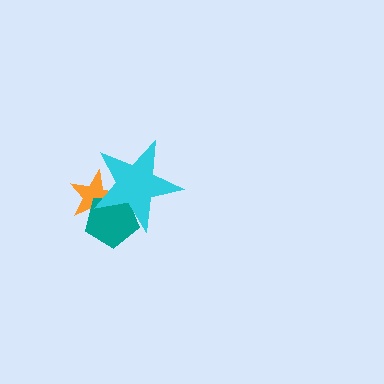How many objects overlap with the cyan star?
2 objects overlap with the cyan star.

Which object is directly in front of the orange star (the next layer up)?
The teal pentagon is directly in front of the orange star.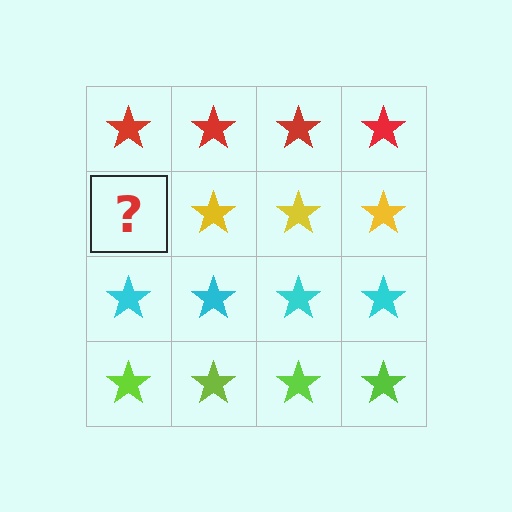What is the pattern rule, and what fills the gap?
The rule is that each row has a consistent color. The gap should be filled with a yellow star.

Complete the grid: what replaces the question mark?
The question mark should be replaced with a yellow star.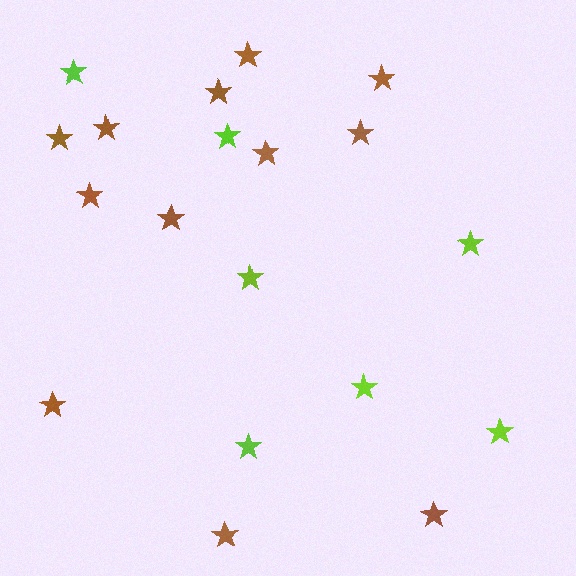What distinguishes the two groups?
There are 2 groups: one group of brown stars (12) and one group of lime stars (7).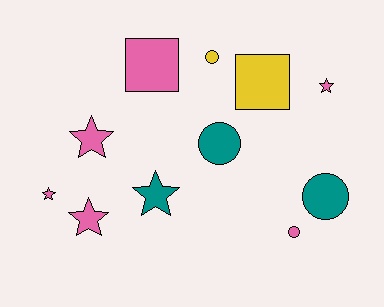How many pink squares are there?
There is 1 pink square.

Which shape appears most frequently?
Star, with 5 objects.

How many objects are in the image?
There are 11 objects.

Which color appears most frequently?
Pink, with 6 objects.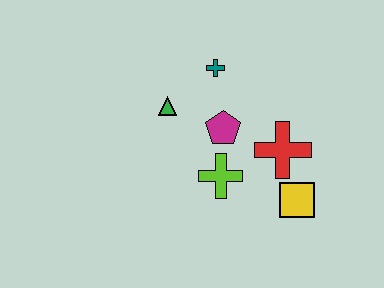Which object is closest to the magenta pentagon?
The lime cross is closest to the magenta pentagon.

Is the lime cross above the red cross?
No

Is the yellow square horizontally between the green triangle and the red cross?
No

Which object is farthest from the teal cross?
The yellow square is farthest from the teal cross.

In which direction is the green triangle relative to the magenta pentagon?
The green triangle is to the left of the magenta pentagon.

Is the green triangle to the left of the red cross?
Yes